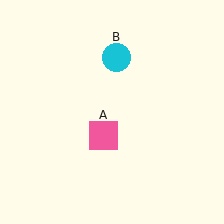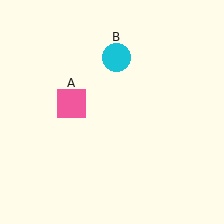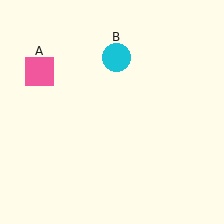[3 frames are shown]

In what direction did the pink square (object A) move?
The pink square (object A) moved up and to the left.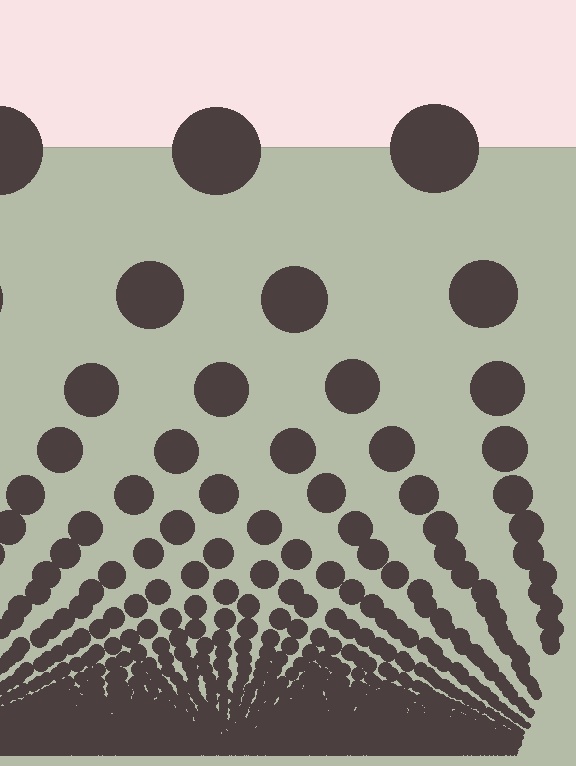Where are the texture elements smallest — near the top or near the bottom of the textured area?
Near the bottom.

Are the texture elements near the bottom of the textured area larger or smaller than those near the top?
Smaller. The gradient is inverted — elements near the bottom are smaller and denser.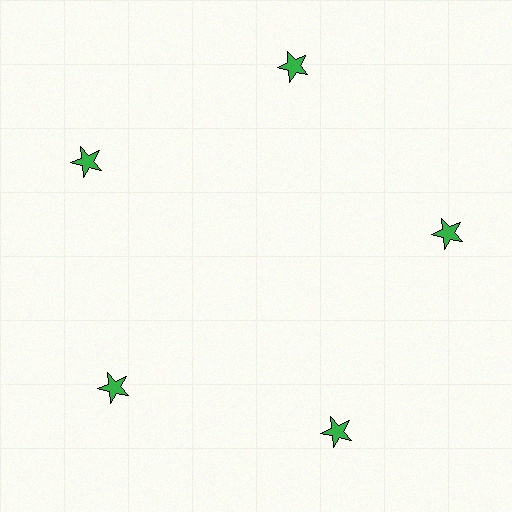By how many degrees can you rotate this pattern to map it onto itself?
The pattern maps onto itself every 72 degrees of rotation.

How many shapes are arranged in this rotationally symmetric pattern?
There are 5 shapes, arranged in 5 groups of 1.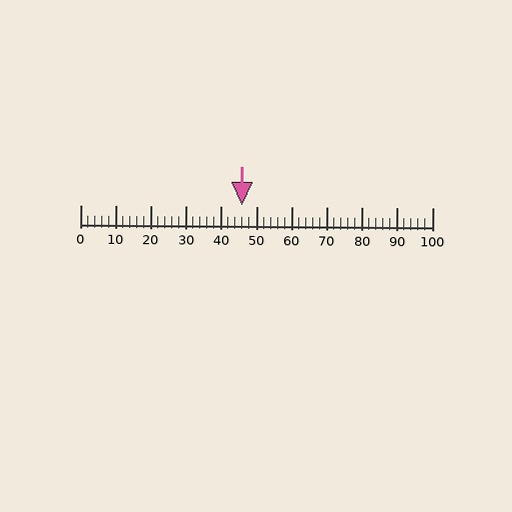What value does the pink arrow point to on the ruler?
The pink arrow points to approximately 46.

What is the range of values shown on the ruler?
The ruler shows values from 0 to 100.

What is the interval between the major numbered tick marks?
The major tick marks are spaced 10 units apart.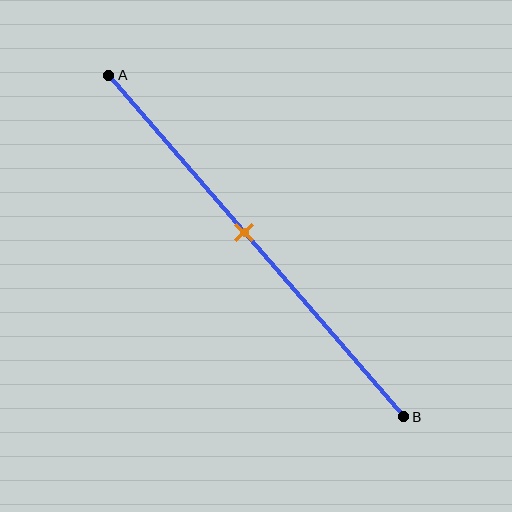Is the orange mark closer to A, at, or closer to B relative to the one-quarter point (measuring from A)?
The orange mark is closer to point B than the one-quarter point of segment AB.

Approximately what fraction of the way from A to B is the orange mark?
The orange mark is approximately 45% of the way from A to B.